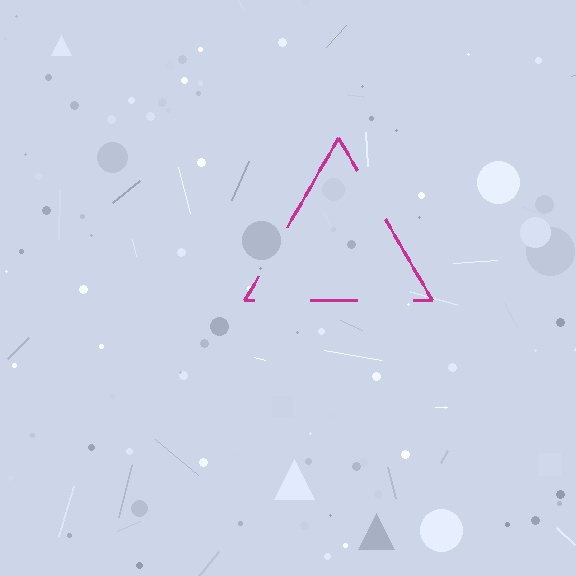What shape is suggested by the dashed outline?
The dashed outline suggests a triangle.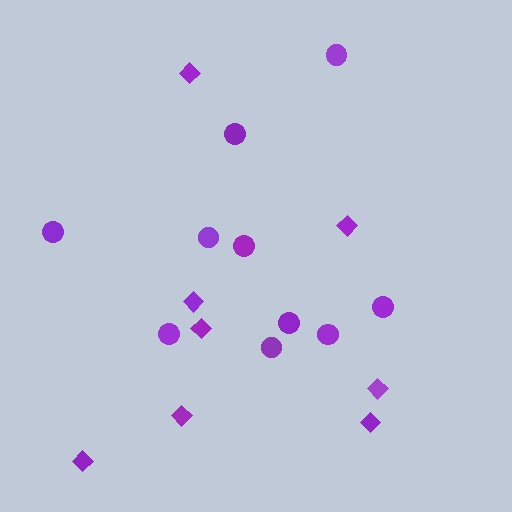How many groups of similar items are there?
There are 2 groups: one group of diamonds (8) and one group of circles (10).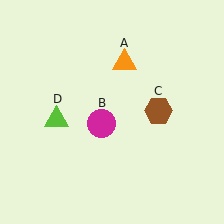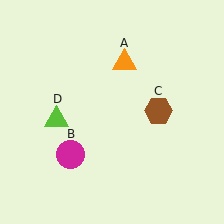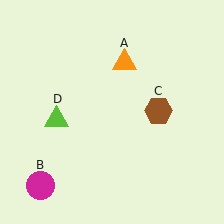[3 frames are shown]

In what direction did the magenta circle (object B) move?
The magenta circle (object B) moved down and to the left.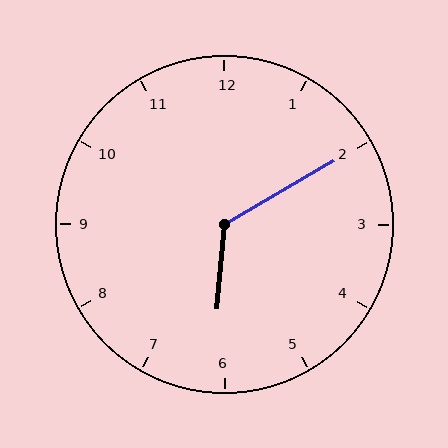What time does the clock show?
6:10.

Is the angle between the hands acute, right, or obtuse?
It is obtuse.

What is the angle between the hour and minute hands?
Approximately 125 degrees.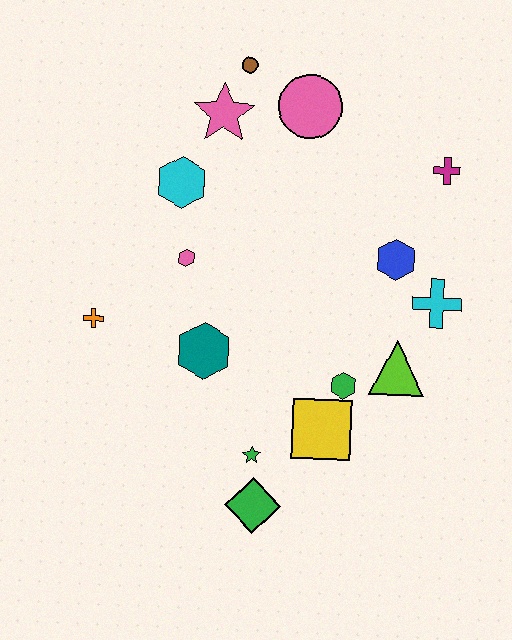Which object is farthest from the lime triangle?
The brown circle is farthest from the lime triangle.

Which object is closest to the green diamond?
The green star is closest to the green diamond.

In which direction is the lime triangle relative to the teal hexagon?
The lime triangle is to the right of the teal hexagon.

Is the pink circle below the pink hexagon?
No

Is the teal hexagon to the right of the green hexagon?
No